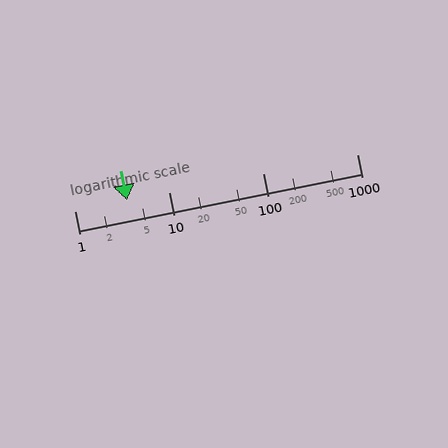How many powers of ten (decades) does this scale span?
The scale spans 3 decades, from 1 to 1000.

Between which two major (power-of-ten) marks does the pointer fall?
The pointer is between 1 and 10.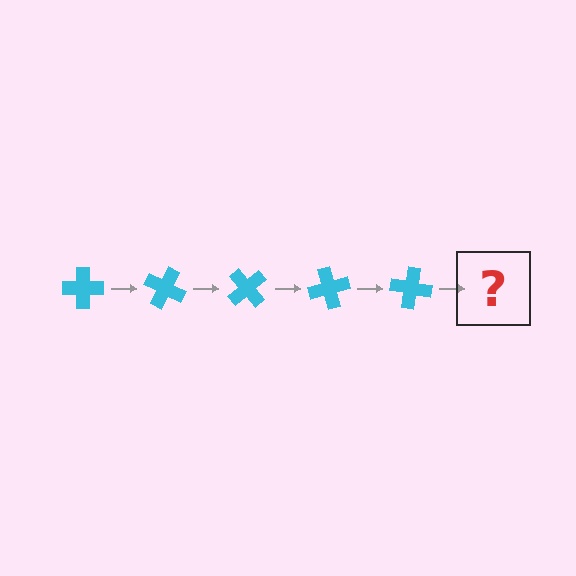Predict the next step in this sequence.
The next step is a cyan cross rotated 125 degrees.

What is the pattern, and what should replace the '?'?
The pattern is that the cross rotates 25 degrees each step. The '?' should be a cyan cross rotated 125 degrees.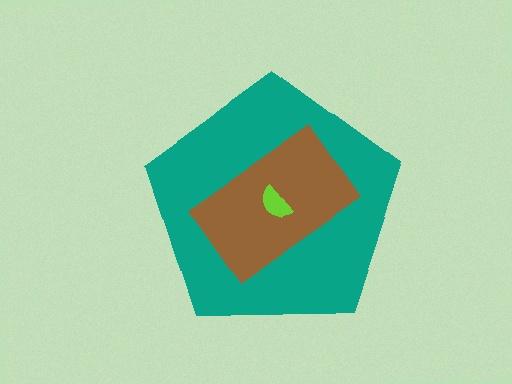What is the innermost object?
The lime semicircle.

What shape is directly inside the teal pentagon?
The brown rectangle.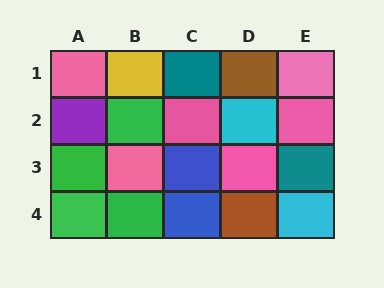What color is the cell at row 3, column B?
Pink.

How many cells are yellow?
1 cell is yellow.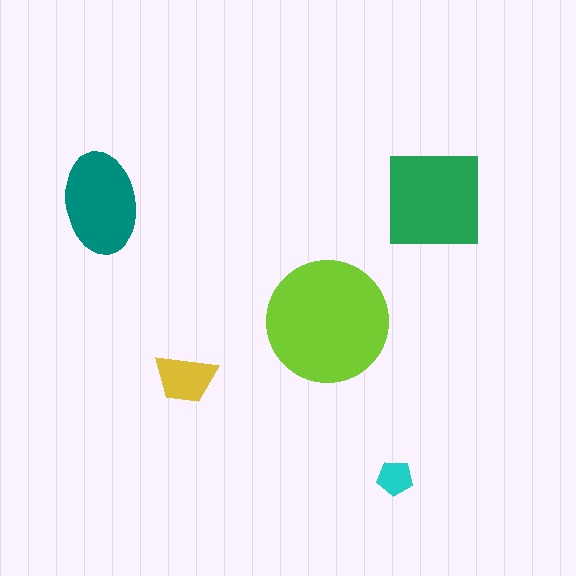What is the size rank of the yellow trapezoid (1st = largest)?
4th.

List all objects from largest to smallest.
The lime circle, the green square, the teal ellipse, the yellow trapezoid, the cyan pentagon.